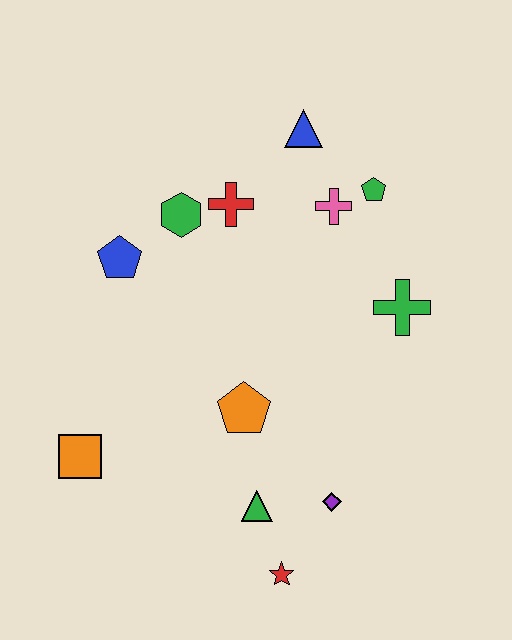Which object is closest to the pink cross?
The green pentagon is closest to the pink cross.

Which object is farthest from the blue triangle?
The red star is farthest from the blue triangle.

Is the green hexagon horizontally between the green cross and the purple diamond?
No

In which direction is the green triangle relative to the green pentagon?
The green triangle is below the green pentagon.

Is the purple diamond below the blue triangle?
Yes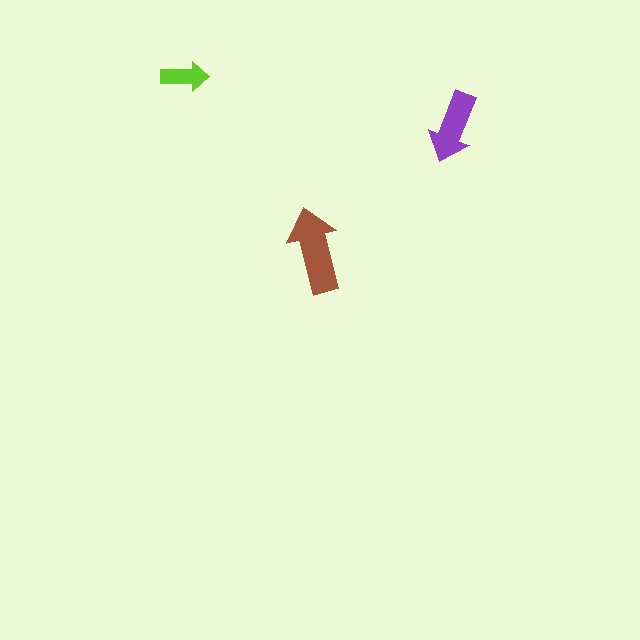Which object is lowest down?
The brown arrow is bottommost.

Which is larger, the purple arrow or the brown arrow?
The brown one.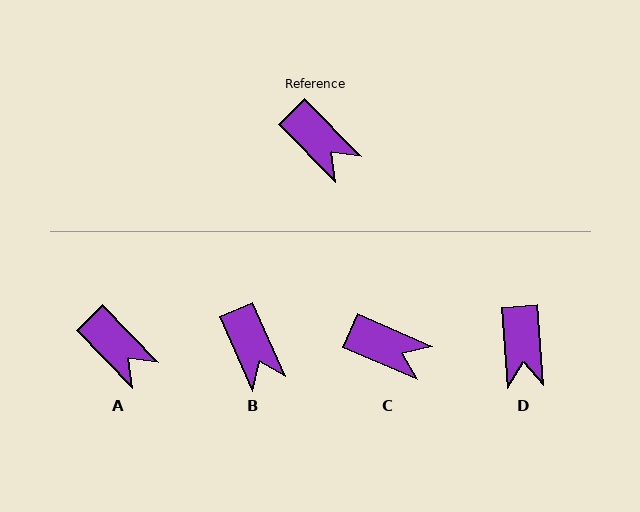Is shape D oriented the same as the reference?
No, it is off by about 40 degrees.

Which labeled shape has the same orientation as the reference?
A.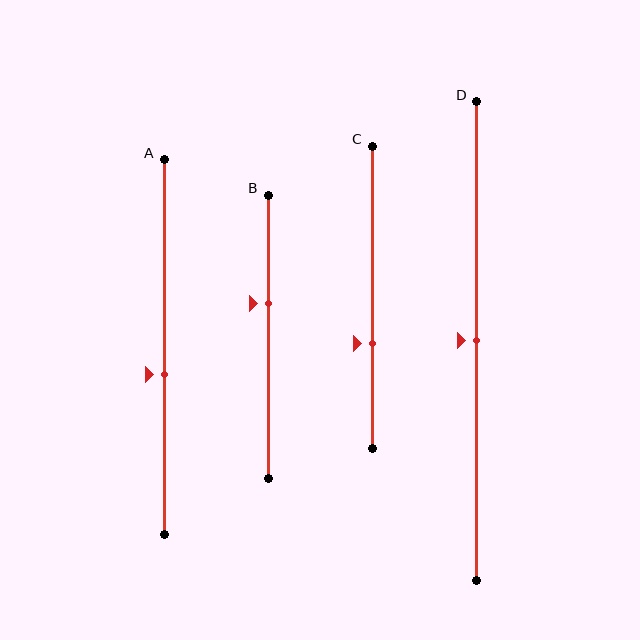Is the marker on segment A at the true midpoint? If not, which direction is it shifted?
No, the marker on segment A is shifted downward by about 7% of the segment length.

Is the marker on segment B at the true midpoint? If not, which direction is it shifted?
No, the marker on segment B is shifted upward by about 12% of the segment length.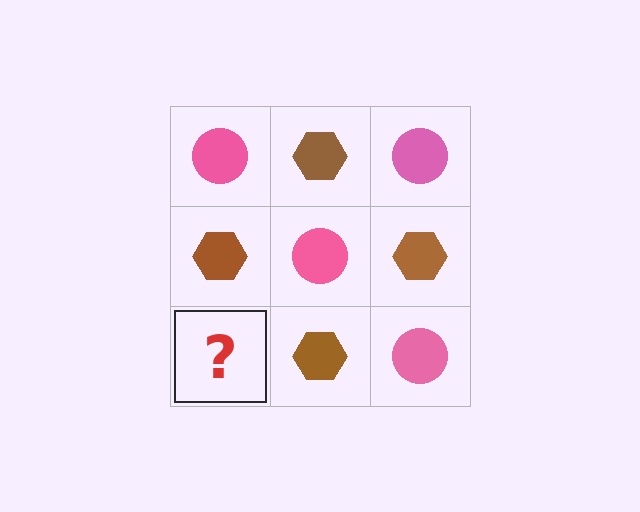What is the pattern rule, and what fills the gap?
The rule is that it alternates pink circle and brown hexagon in a checkerboard pattern. The gap should be filled with a pink circle.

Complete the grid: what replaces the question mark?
The question mark should be replaced with a pink circle.